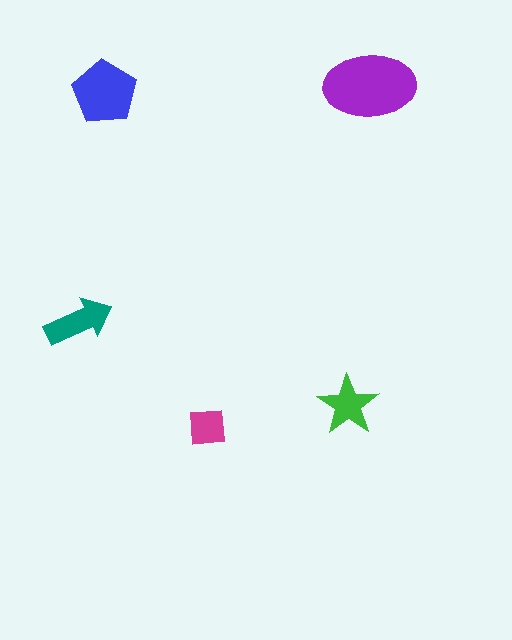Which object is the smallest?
The magenta square.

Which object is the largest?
The purple ellipse.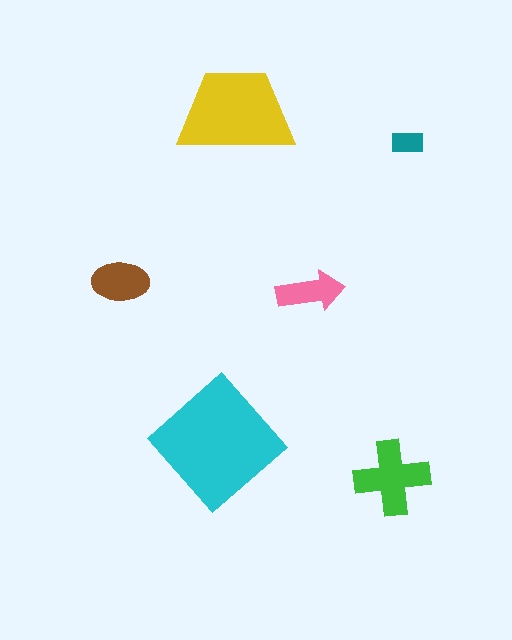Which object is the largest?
The cyan diamond.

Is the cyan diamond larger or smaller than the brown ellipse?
Larger.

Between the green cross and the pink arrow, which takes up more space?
The green cross.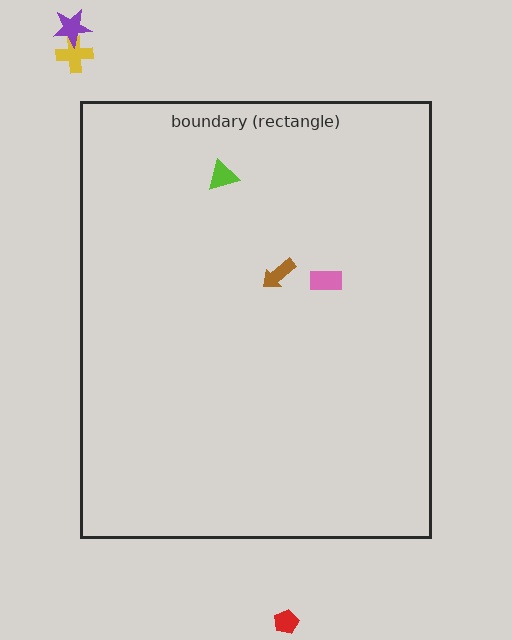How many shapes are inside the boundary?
3 inside, 3 outside.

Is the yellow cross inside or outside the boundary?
Outside.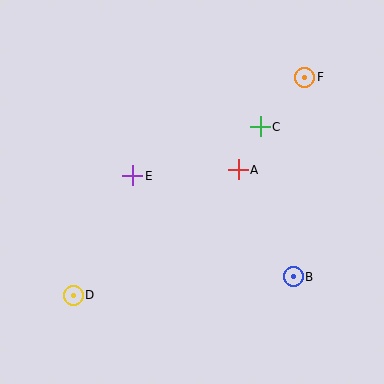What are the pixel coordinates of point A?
Point A is at (238, 170).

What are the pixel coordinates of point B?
Point B is at (293, 277).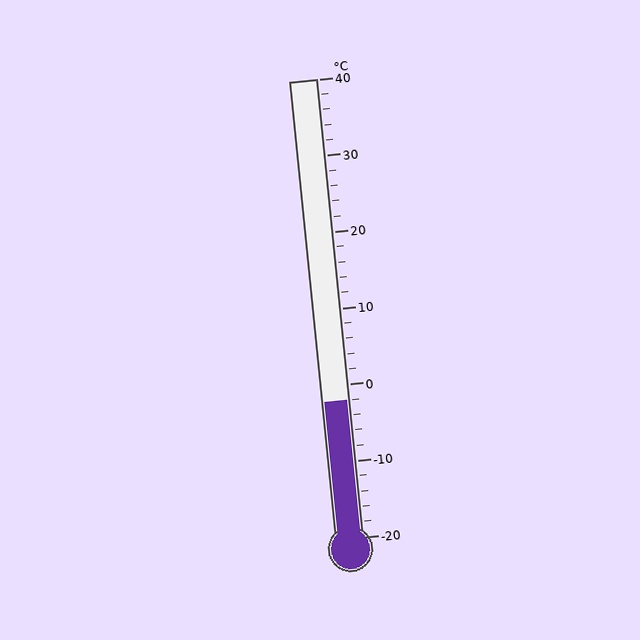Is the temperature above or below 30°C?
The temperature is below 30°C.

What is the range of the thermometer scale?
The thermometer scale ranges from -20°C to 40°C.